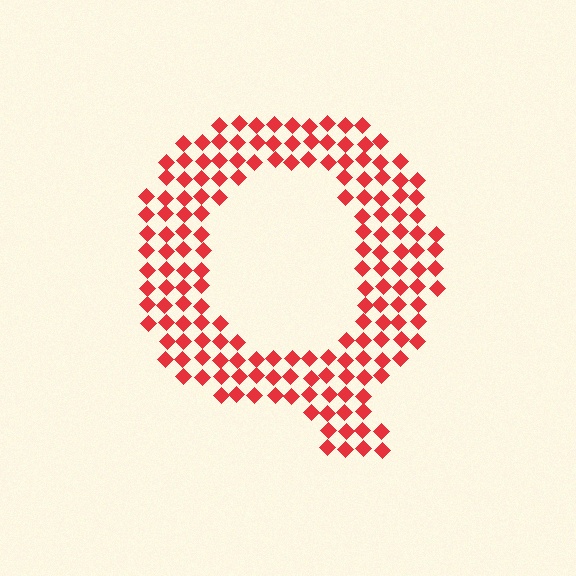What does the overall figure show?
The overall figure shows the letter Q.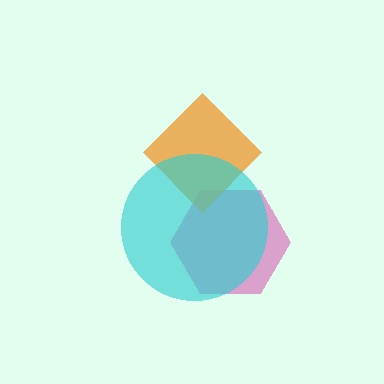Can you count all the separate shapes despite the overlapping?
Yes, there are 3 separate shapes.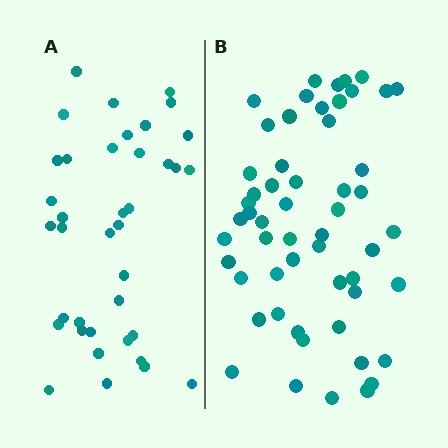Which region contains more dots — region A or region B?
Region B (the right region) has more dots.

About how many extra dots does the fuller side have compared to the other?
Region B has approximately 15 more dots than region A.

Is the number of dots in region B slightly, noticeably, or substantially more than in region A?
Region B has noticeably more, but not dramatically so. The ratio is roughly 1.4 to 1.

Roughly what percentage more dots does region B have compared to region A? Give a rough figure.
About 45% more.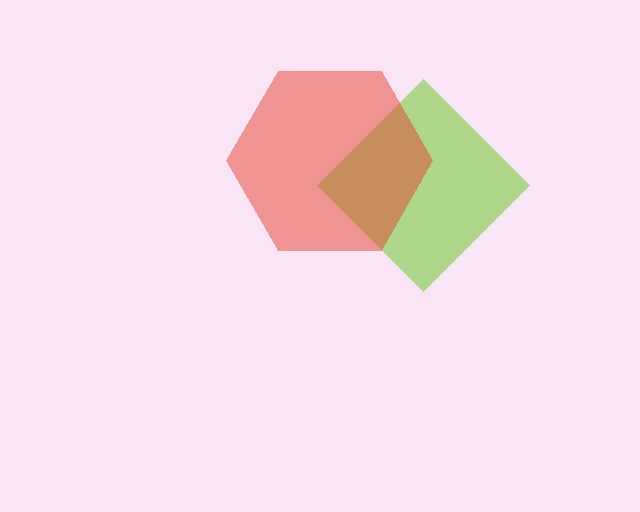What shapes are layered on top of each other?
The layered shapes are: a lime diamond, a red hexagon.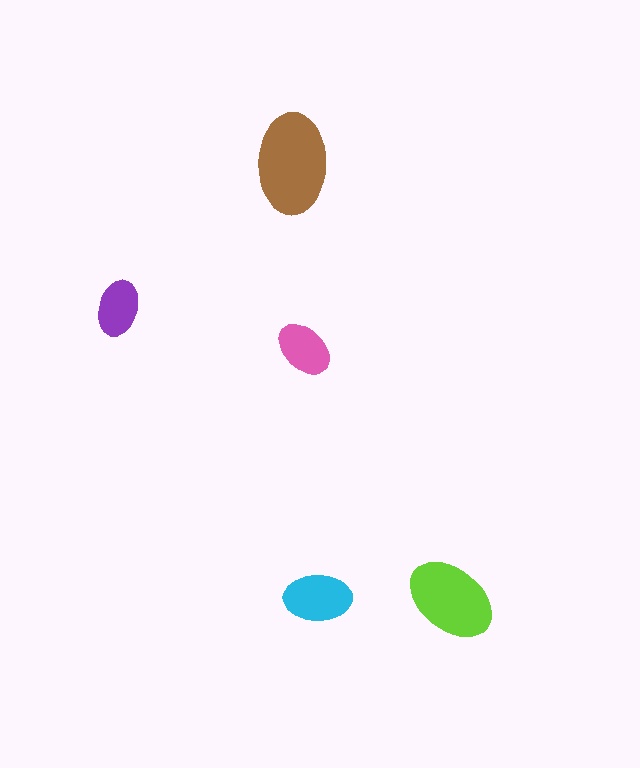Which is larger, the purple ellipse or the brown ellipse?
The brown one.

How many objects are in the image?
There are 5 objects in the image.